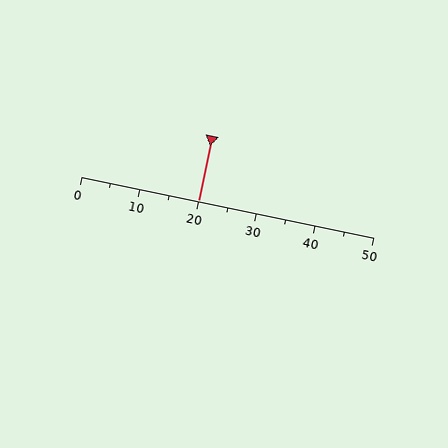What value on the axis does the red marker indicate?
The marker indicates approximately 20.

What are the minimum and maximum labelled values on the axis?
The axis runs from 0 to 50.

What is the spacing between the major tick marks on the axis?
The major ticks are spaced 10 apart.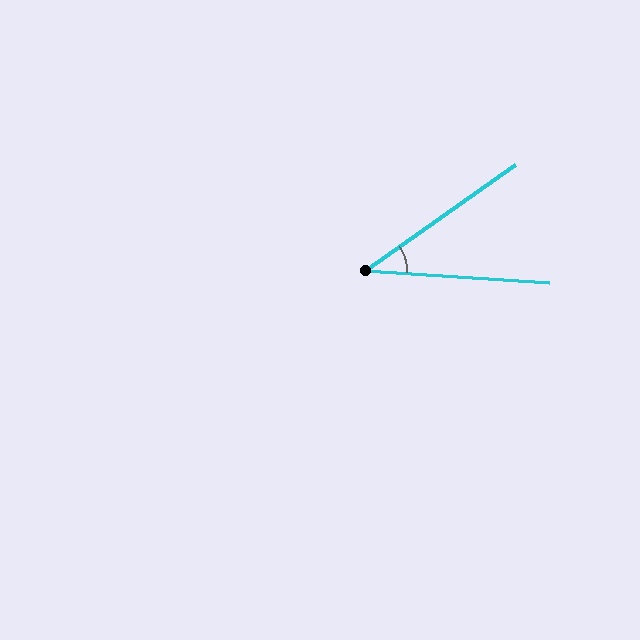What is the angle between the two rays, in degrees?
Approximately 39 degrees.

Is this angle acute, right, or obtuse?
It is acute.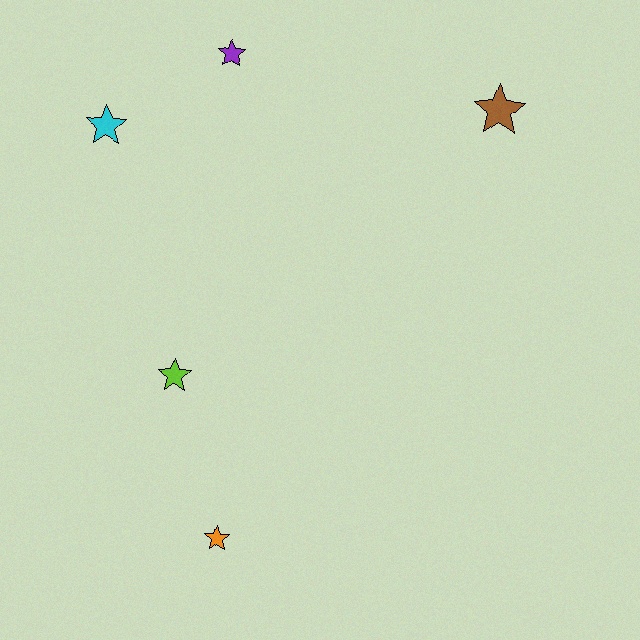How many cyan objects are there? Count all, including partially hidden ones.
There is 1 cyan object.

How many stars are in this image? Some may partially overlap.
There are 5 stars.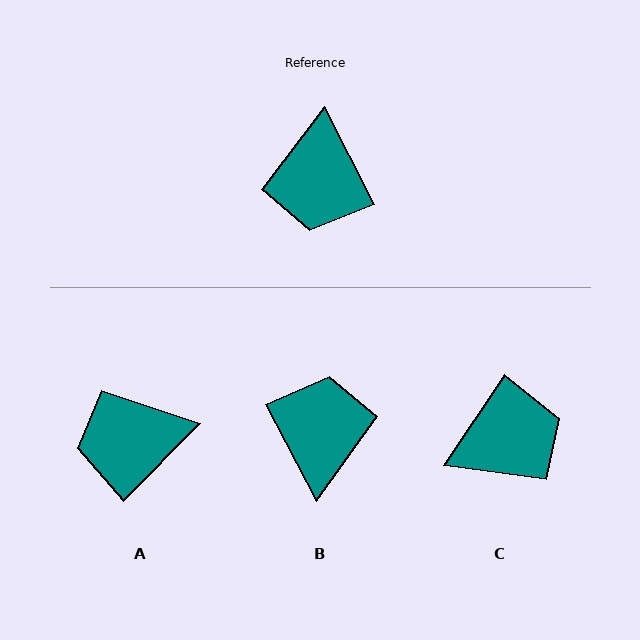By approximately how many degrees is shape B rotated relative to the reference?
Approximately 179 degrees clockwise.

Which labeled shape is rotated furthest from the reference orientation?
B, about 179 degrees away.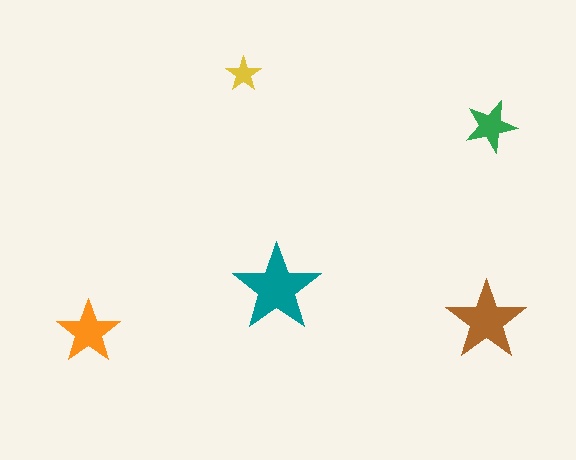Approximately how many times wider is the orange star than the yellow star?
About 2 times wider.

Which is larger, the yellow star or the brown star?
The brown one.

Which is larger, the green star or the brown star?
The brown one.